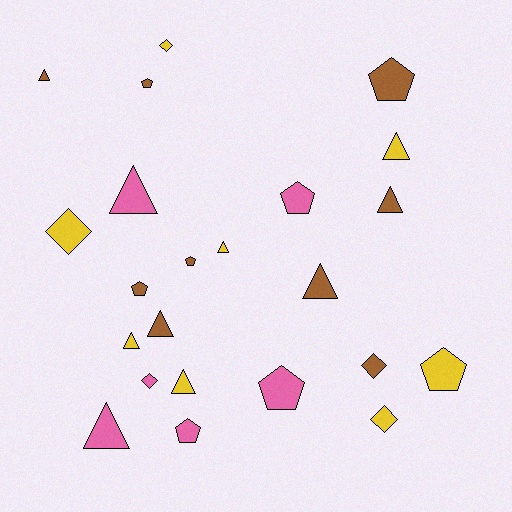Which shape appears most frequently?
Triangle, with 10 objects.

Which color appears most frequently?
Brown, with 9 objects.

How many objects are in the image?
There are 23 objects.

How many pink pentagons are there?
There are 3 pink pentagons.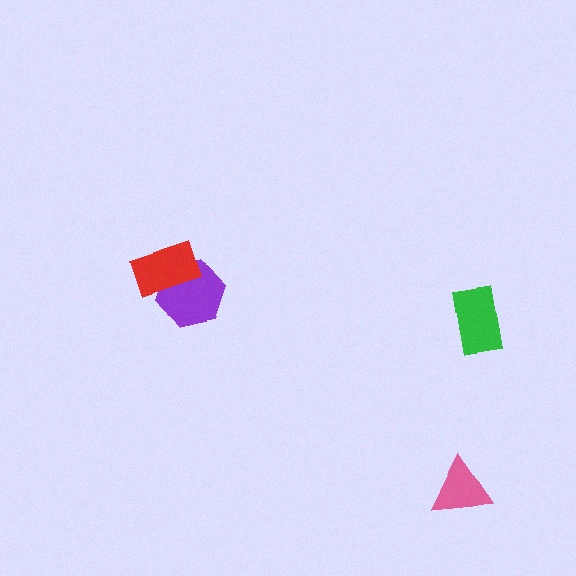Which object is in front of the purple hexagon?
The red rectangle is in front of the purple hexagon.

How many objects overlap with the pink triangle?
0 objects overlap with the pink triangle.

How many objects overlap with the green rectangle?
0 objects overlap with the green rectangle.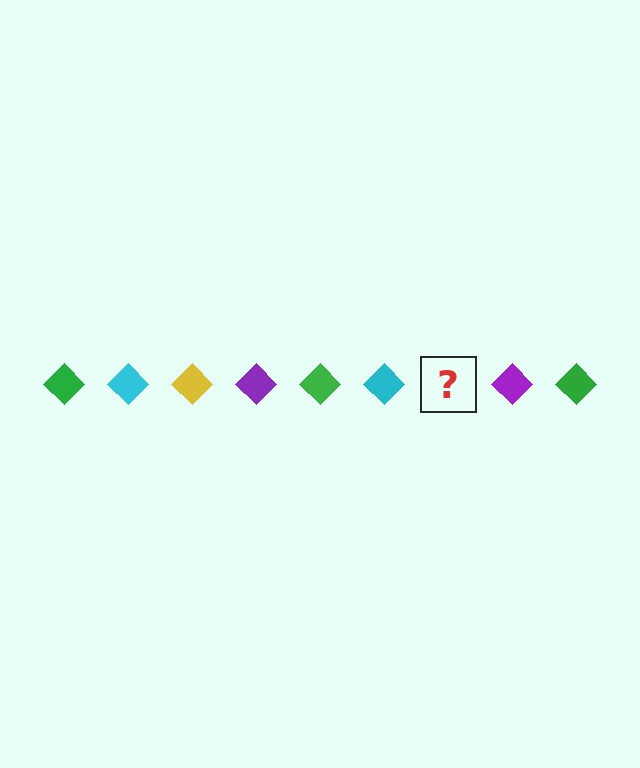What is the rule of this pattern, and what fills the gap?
The rule is that the pattern cycles through green, cyan, yellow, purple diamonds. The gap should be filled with a yellow diamond.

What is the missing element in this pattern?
The missing element is a yellow diamond.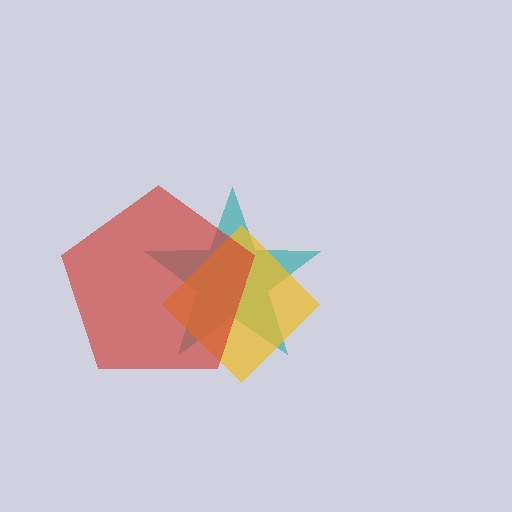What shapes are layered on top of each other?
The layered shapes are: a teal star, a yellow diamond, a red pentagon.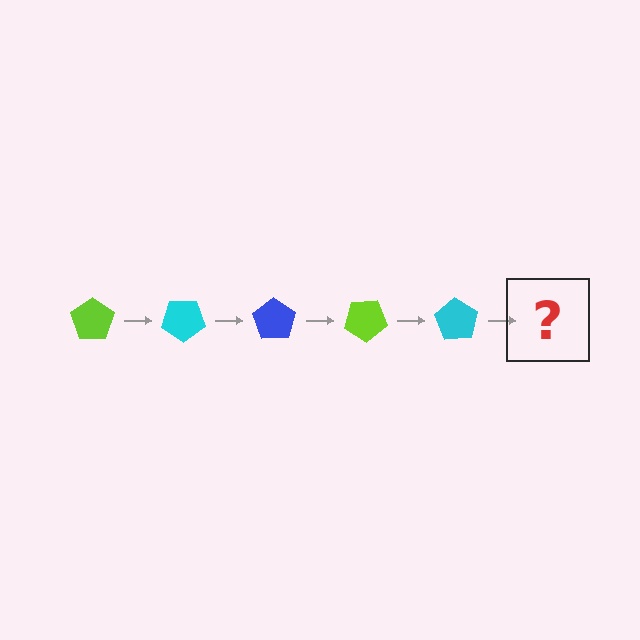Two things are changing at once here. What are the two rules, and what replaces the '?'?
The two rules are that it rotates 35 degrees each step and the color cycles through lime, cyan, and blue. The '?' should be a blue pentagon, rotated 175 degrees from the start.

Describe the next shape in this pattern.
It should be a blue pentagon, rotated 175 degrees from the start.